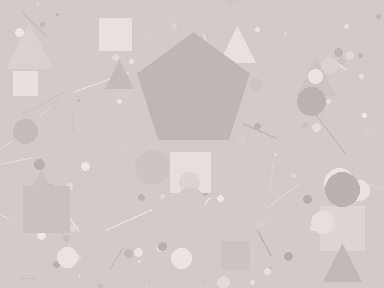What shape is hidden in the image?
A pentagon is hidden in the image.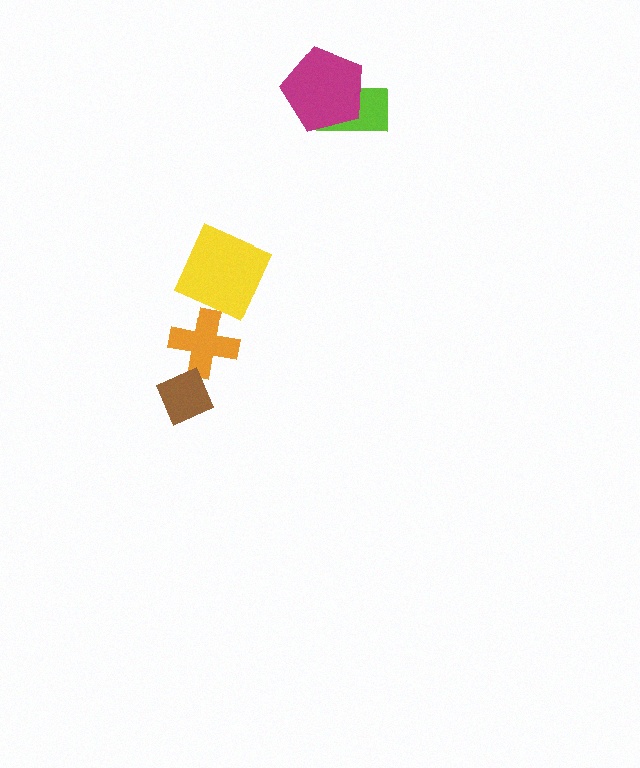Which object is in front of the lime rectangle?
The magenta pentagon is in front of the lime rectangle.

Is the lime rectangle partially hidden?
Yes, it is partially covered by another shape.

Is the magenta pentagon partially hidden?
No, no other shape covers it.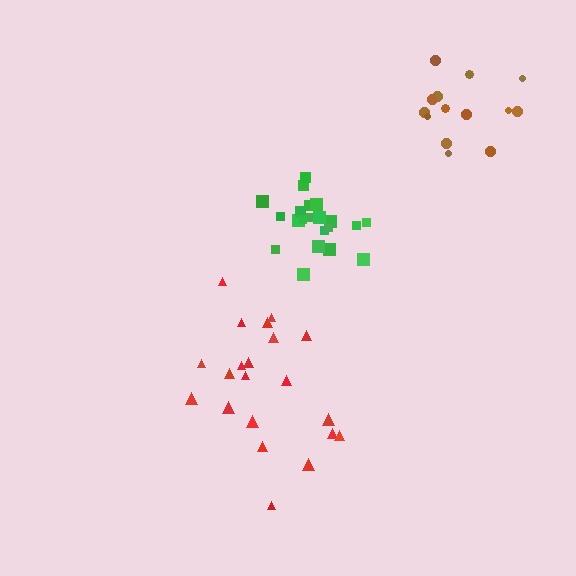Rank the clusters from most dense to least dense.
green, brown, red.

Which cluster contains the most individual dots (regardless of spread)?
Red (21).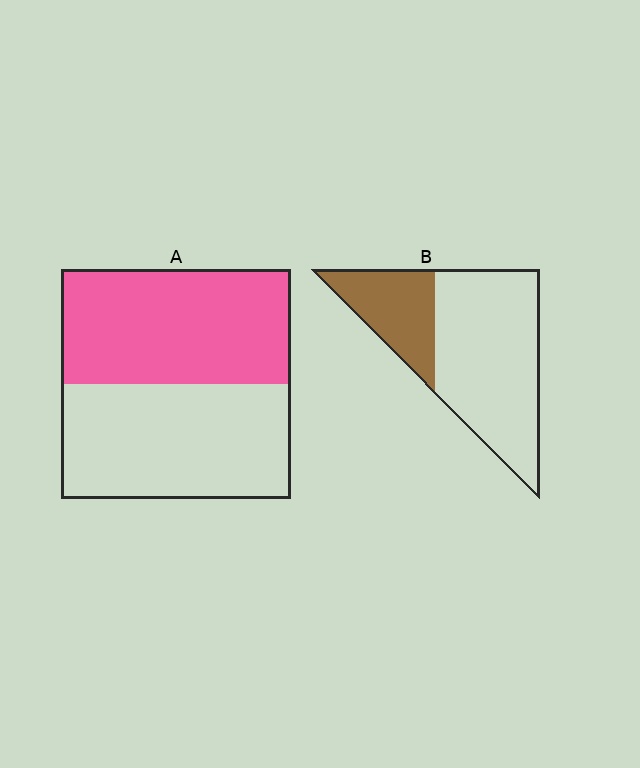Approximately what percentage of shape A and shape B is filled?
A is approximately 50% and B is approximately 30%.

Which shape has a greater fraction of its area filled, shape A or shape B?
Shape A.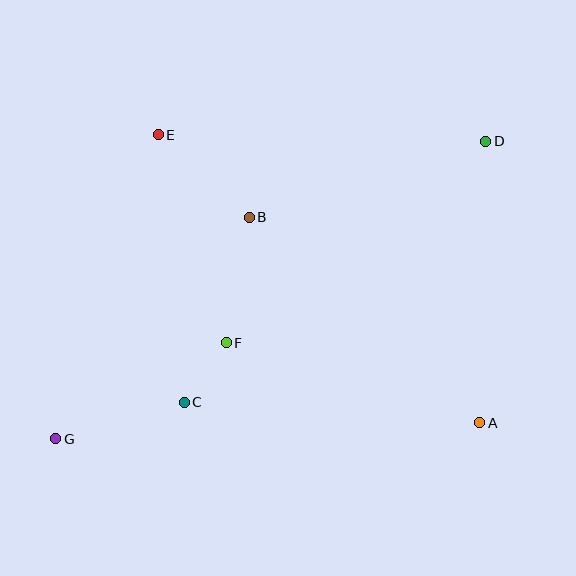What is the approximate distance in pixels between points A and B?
The distance between A and B is approximately 309 pixels.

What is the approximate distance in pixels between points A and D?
The distance between A and D is approximately 281 pixels.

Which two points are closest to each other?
Points C and F are closest to each other.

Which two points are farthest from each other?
Points D and G are farthest from each other.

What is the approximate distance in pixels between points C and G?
The distance between C and G is approximately 134 pixels.